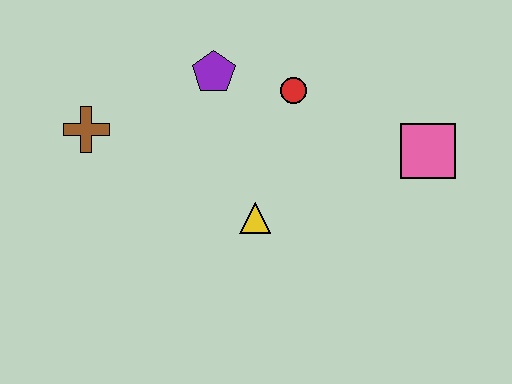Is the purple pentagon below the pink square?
No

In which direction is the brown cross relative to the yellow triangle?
The brown cross is to the left of the yellow triangle.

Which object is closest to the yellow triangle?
The red circle is closest to the yellow triangle.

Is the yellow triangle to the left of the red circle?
Yes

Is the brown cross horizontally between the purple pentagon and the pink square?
No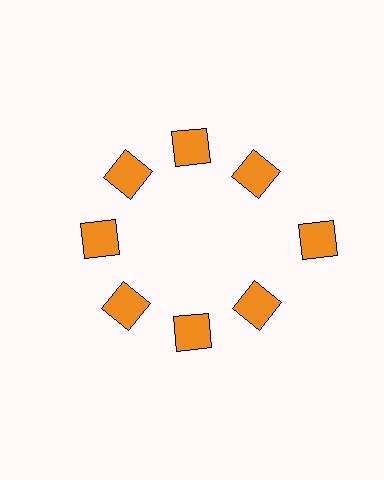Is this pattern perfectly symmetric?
No. The 8 orange diamonds are arranged in a ring, but one element near the 3 o'clock position is pushed outward from the center, breaking the 8-fold rotational symmetry.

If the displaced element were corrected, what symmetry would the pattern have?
It would have 8-fold rotational symmetry — the pattern would map onto itself every 45 degrees.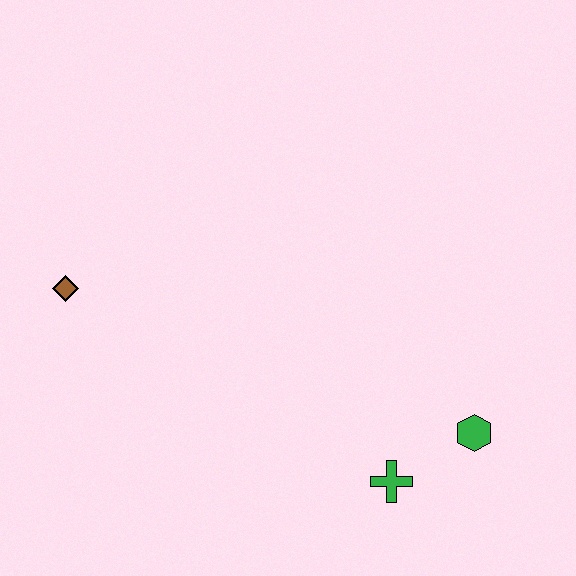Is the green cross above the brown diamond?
No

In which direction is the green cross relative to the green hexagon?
The green cross is to the left of the green hexagon.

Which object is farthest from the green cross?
The brown diamond is farthest from the green cross.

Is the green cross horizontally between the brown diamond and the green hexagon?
Yes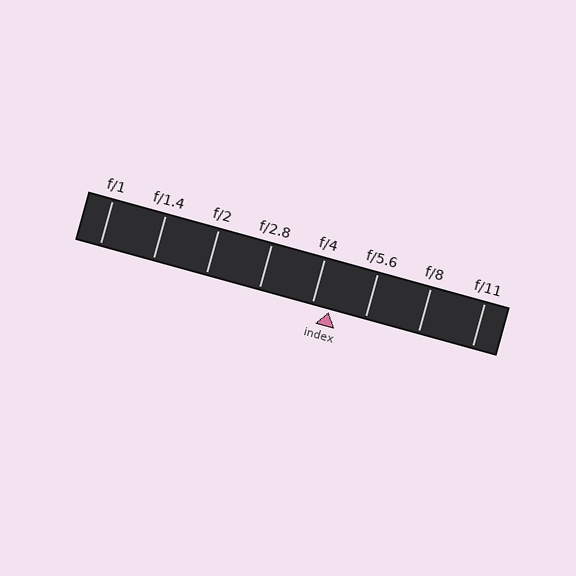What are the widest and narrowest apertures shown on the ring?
The widest aperture shown is f/1 and the narrowest is f/11.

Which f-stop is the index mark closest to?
The index mark is closest to f/4.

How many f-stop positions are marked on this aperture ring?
There are 8 f-stop positions marked.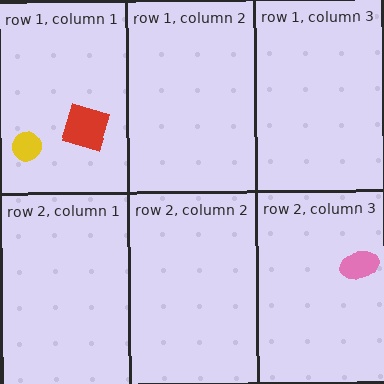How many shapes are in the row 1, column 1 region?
2.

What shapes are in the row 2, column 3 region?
The pink ellipse.